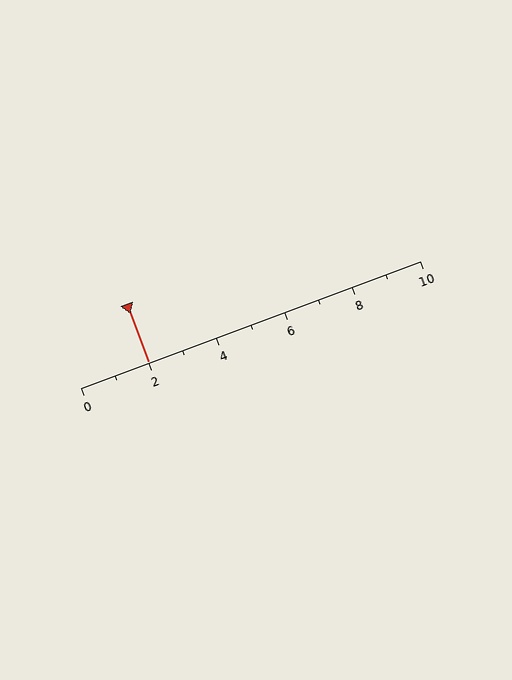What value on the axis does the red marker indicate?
The marker indicates approximately 2.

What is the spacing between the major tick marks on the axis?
The major ticks are spaced 2 apart.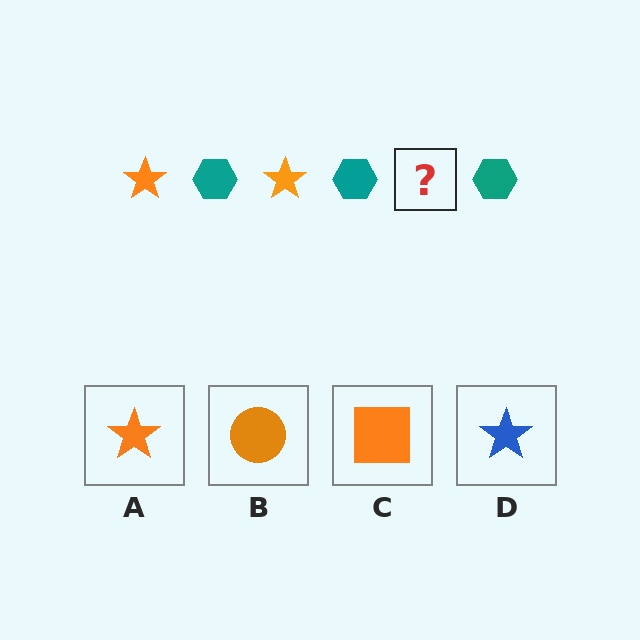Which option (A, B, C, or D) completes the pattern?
A.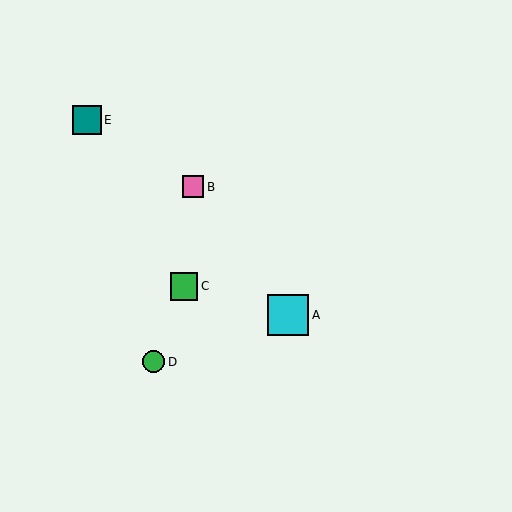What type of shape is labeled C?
Shape C is a green square.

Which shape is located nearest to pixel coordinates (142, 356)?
The green circle (labeled D) at (154, 362) is nearest to that location.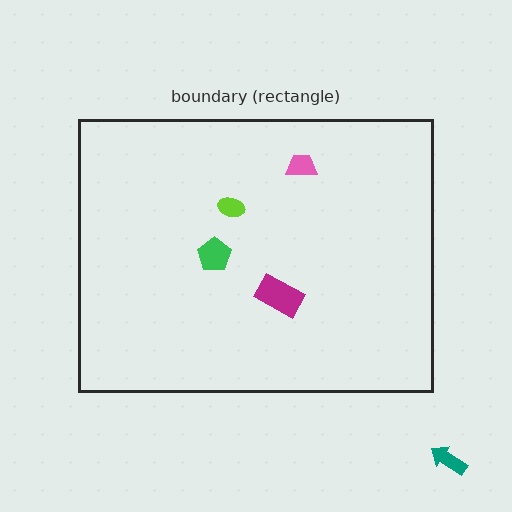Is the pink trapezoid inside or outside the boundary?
Inside.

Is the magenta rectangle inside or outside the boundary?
Inside.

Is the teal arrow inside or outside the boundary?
Outside.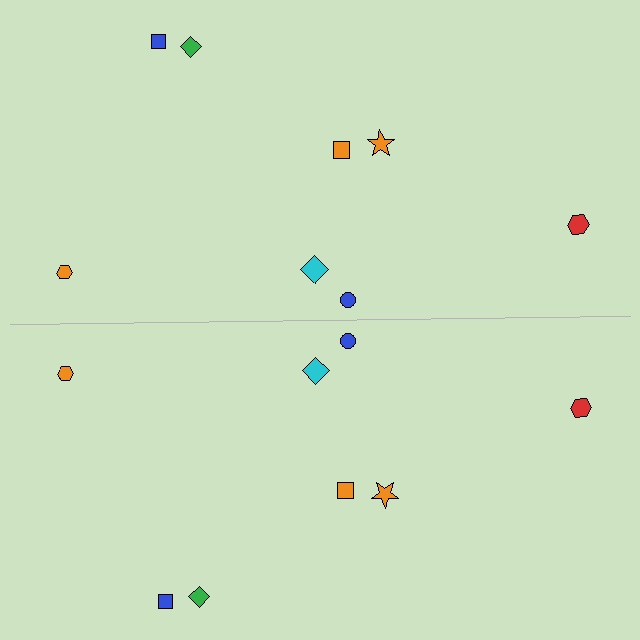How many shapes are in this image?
There are 16 shapes in this image.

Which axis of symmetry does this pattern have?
The pattern has a horizontal axis of symmetry running through the center of the image.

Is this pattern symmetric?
Yes, this pattern has bilateral (reflection) symmetry.